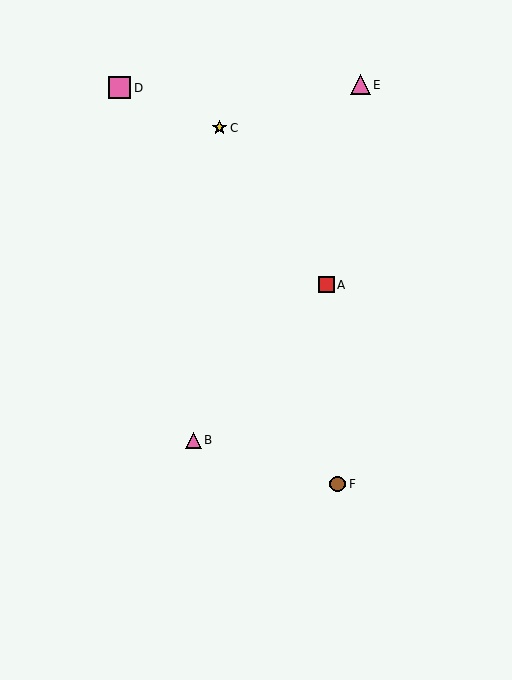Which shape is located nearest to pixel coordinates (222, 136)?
The yellow star (labeled C) at (219, 128) is nearest to that location.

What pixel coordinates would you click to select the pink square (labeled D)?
Click at (120, 88) to select the pink square D.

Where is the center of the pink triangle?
The center of the pink triangle is at (361, 85).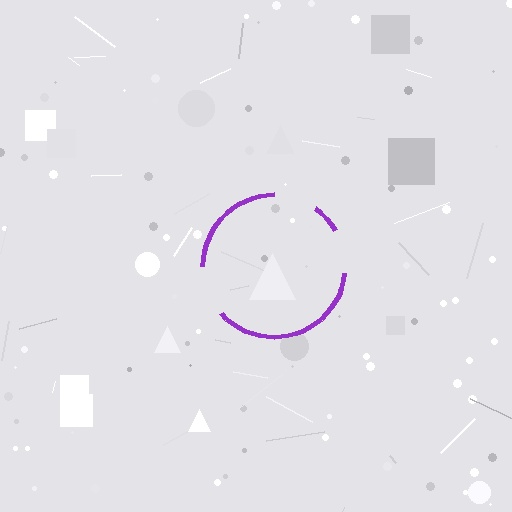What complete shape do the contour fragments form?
The contour fragments form a circle.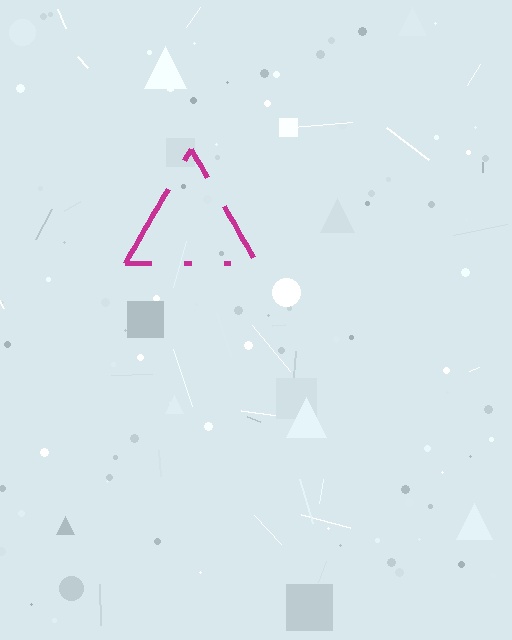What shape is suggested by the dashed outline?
The dashed outline suggests a triangle.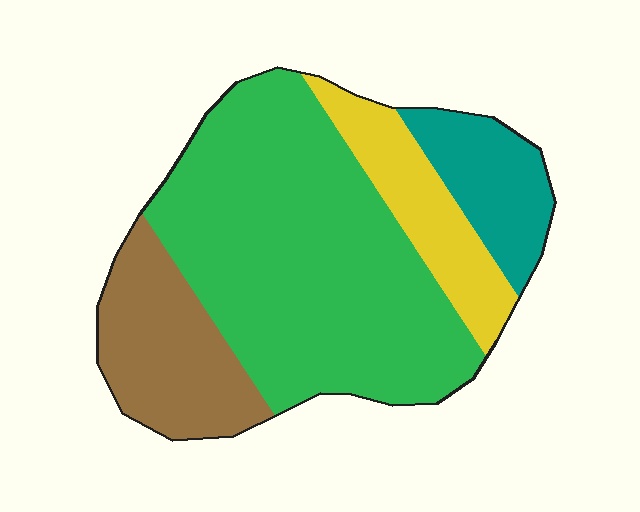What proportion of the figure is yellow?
Yellow covers 14% of the figure.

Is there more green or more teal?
Green.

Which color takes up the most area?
Green, at roughly 55%.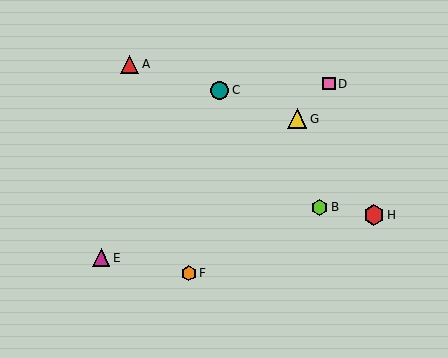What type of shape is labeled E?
Shape E is a magenta triangle.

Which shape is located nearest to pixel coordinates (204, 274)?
The orange hexagon (labeled F) at (189, 273) is nearest to that location.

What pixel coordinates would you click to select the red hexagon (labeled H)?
Click at (374, 215) to select the red hexagon H.